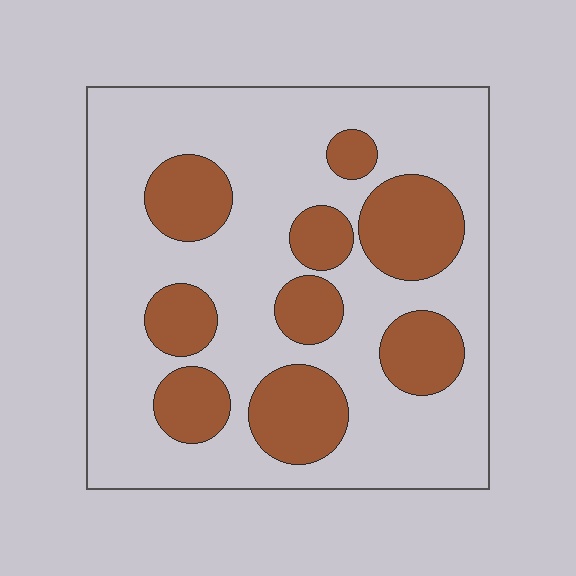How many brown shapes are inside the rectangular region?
9.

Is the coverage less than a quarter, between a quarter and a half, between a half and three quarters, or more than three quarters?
Between a quarter and a half.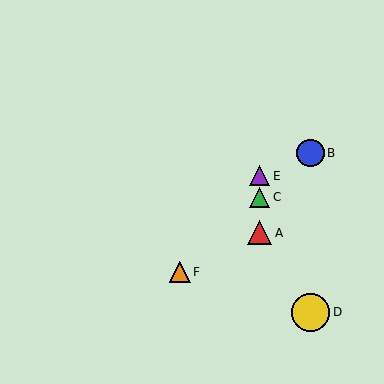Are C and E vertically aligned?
Yes, both are at x≈260.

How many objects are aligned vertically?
3 objects (A, C, E) are aligned vertically.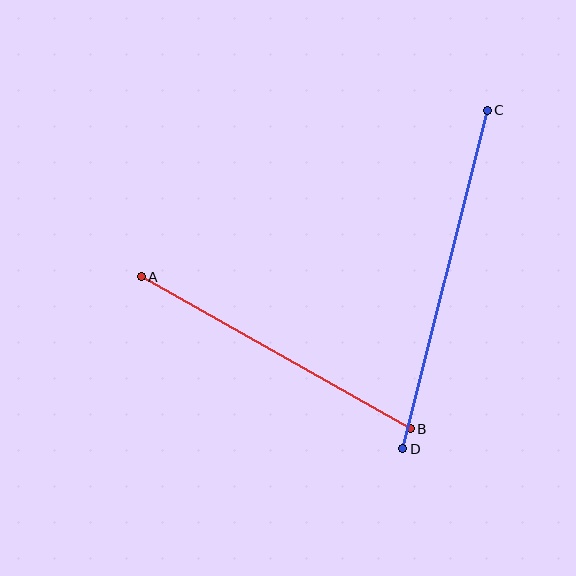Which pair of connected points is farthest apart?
Points C and D are farthest apart.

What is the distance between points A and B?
The distance is approximately 309 pixels.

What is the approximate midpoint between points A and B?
The midpoint is at approximately (276, 353) pixels.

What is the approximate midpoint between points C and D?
The midpoint is at approximately (445, 280) pixels.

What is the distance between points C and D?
The distance is approximately 349 pixels.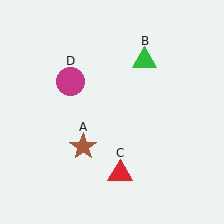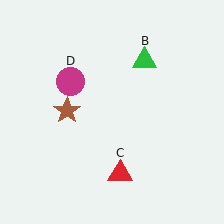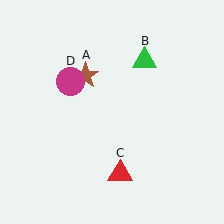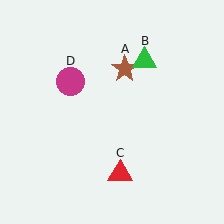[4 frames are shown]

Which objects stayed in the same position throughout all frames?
Green triangle (object B) and red triangle (object C) and magenta circle (object D) remained stationary.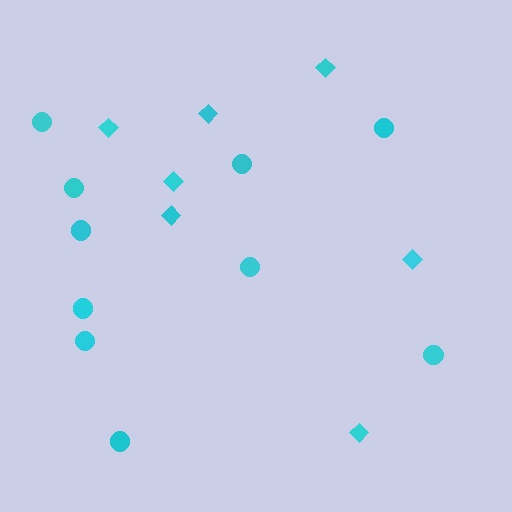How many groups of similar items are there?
There are 2 groups: one group of circles (10) and one group of diamonds (7).